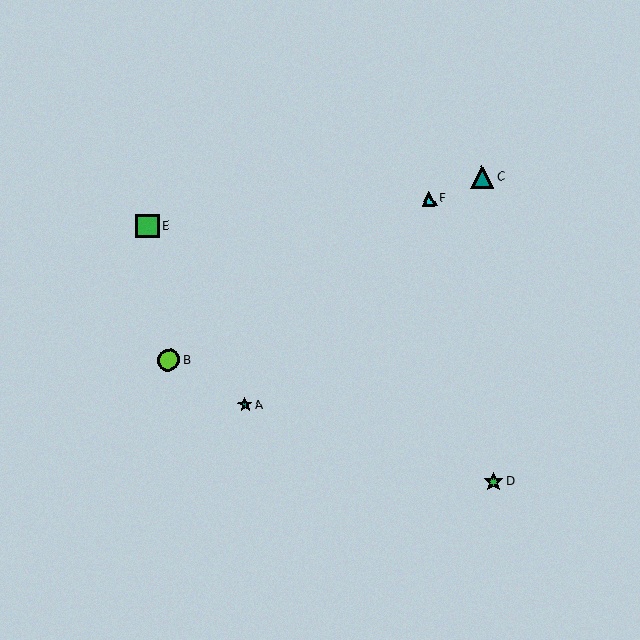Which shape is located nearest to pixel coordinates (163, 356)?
The lime circle (labeled B) at (169, 360) is nearest to that location.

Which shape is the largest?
The green square (labeled E) is the largest.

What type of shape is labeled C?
Shape C is a teal triangle.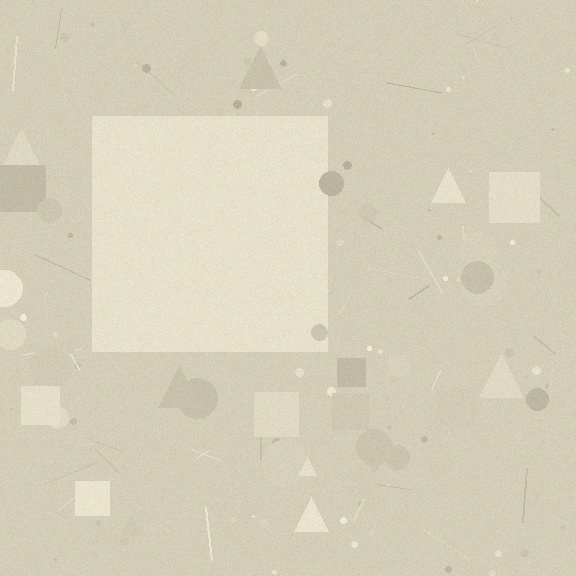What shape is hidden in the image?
A square is hidden in the image.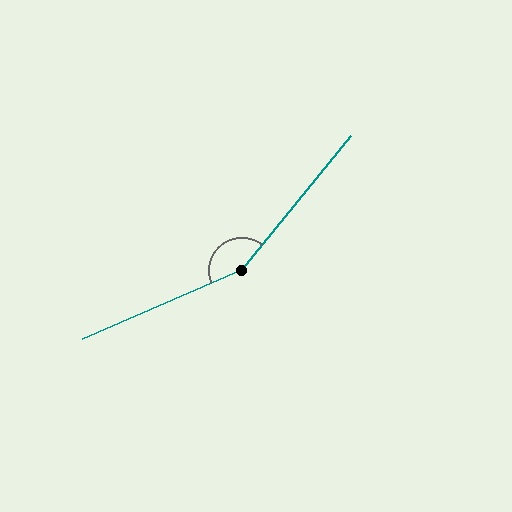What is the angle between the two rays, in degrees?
Approximately 153 degrees.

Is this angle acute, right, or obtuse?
It is obtuse.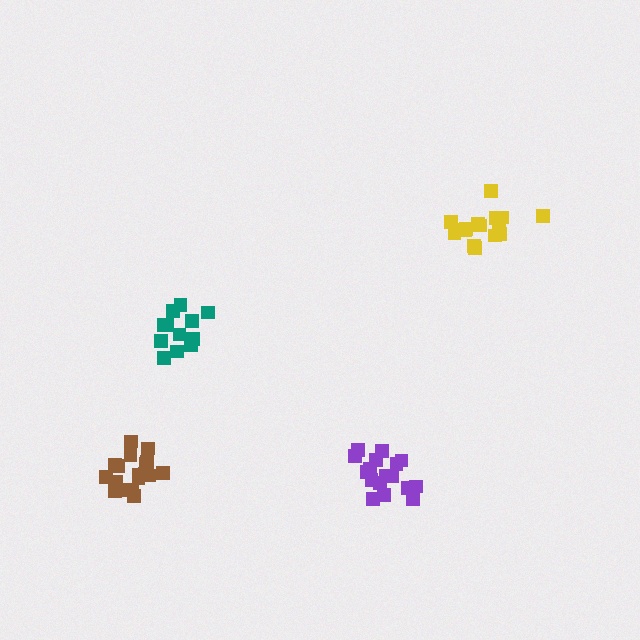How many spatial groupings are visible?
There are 4 spatial groupings.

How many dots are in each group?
Group 1: 16 dots, Group 2: 17 dots, Group 3: 18 dots, Group 4: 12 dots (63 total).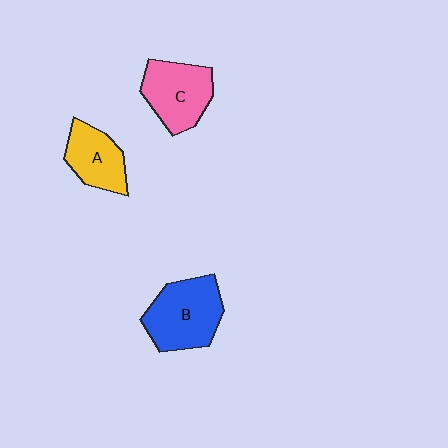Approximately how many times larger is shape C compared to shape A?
Approximately 1.3 times.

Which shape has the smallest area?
Shape A (yellow).